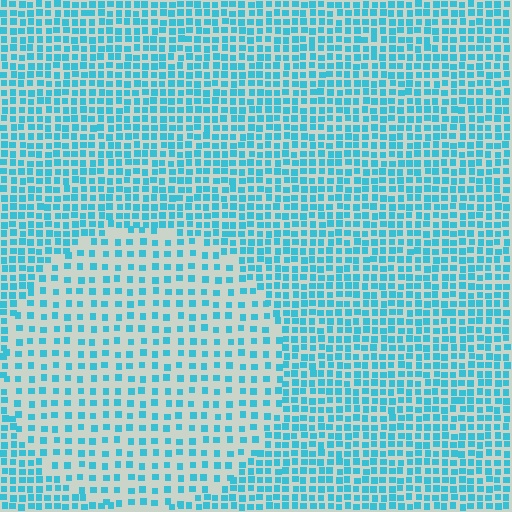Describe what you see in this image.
The image contains small cyan elements arranged at two different densities. A circle-shaped region is visible where the elements are less densely packed than the surrounding area.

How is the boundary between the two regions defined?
The boundary is defined by a change in element density (approximately 2.0x ratio). All elements are the same color, size, and shape.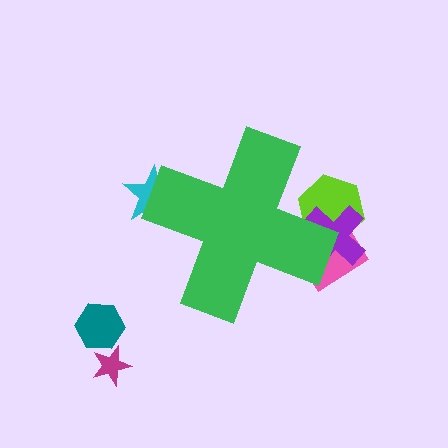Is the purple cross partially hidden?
Yes, the purple cross is partially hidden behind the green cross.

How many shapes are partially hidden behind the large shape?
4 shapes are partially hidden.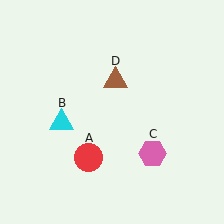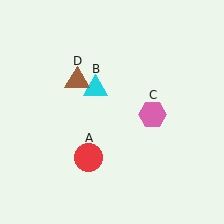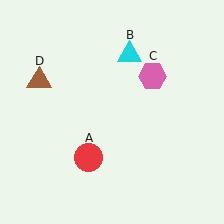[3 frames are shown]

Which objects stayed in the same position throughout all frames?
Red circle (object A) remained stationary.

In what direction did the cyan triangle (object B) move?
The cyan triangle (object B) moved up and to the right.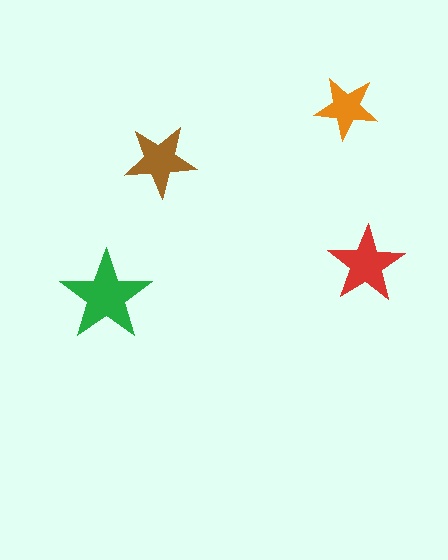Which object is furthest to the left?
The green star is leftmost.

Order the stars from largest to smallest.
the green one, the red one, the brown one, the orange one.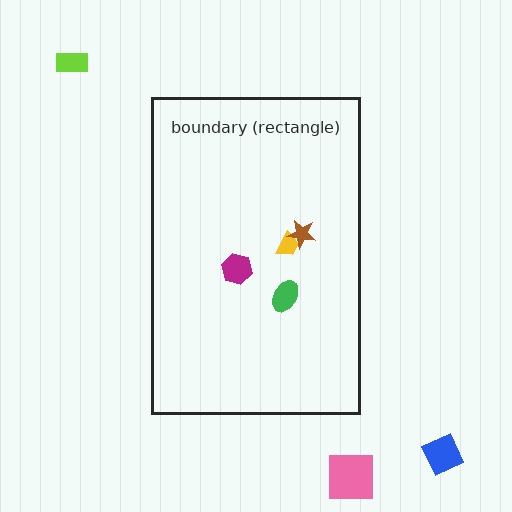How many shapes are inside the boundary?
4 inside, 3 outside.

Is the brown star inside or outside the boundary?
Inside.